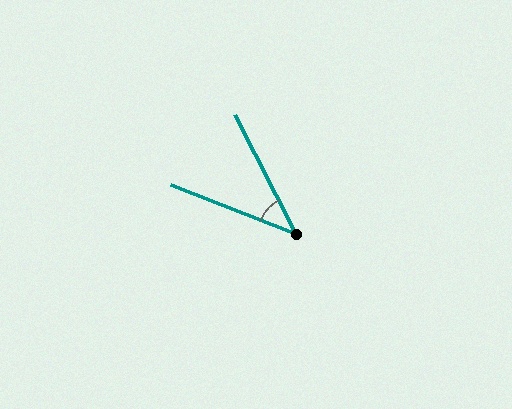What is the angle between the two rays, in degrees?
Approximately 42 degrees.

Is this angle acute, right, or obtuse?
It is acute.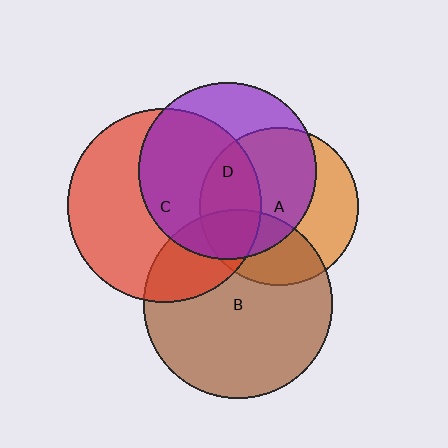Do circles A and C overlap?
Yes.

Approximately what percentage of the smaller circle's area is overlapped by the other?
Approximately 30%.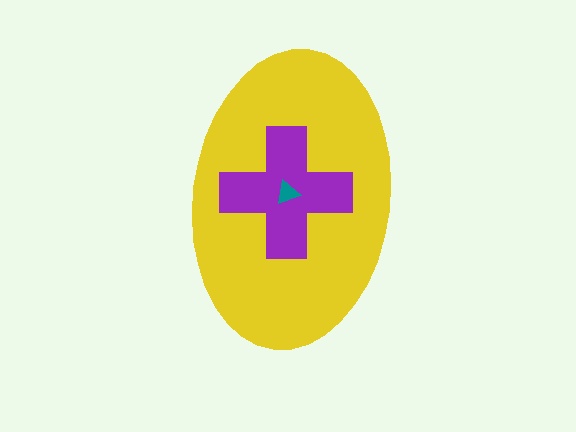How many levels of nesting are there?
3.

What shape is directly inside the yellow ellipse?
The purple cross.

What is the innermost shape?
The teal triangle.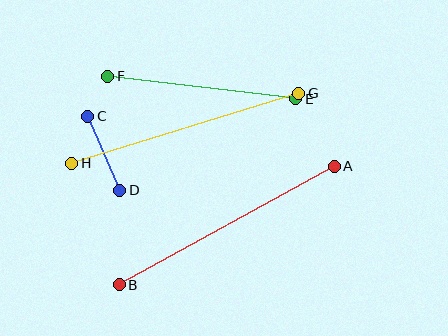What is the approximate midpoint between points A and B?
The midpoint is at approximately (227, 225) pixels.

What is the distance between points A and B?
The distance is approximately 245 pixels.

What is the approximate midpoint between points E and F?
The midpoint is at approximately (202, 88) pixels.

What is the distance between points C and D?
The distance is approximately 81 pixels.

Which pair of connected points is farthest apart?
Points A and B are farthest apart.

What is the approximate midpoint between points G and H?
The midpoint is at approximately (185, 128) pixels.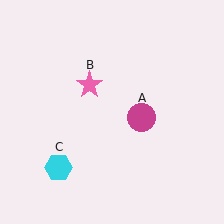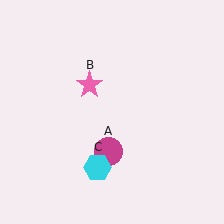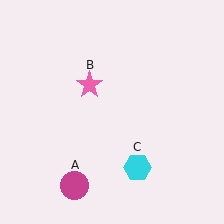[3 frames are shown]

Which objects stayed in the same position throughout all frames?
Pink star (object B) remained stationary.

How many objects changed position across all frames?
2 objects changed position: magenta circle (object A), cyan hexagon (object C).